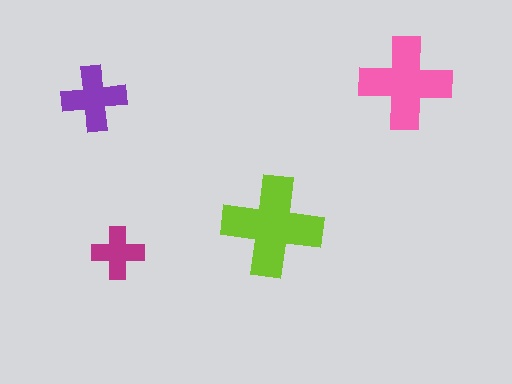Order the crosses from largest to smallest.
the lime one, the pink one, the purple one, the magenta one.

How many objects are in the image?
There are 4 objects in the image.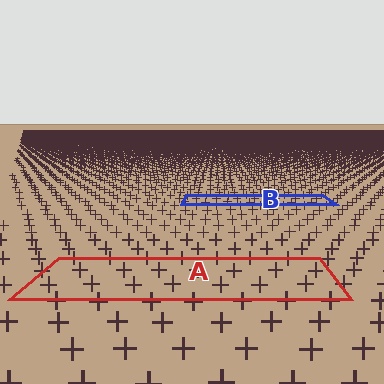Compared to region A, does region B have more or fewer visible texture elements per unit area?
Region B has more texture elements per unit area — they are packed more densely because it is farther away.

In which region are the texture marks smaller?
The texture marks are smaller in region B, because it is farther away.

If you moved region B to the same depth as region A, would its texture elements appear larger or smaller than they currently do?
They would appear larger. At a closer depth, the same texture elements are projected at a bigger on-screen size.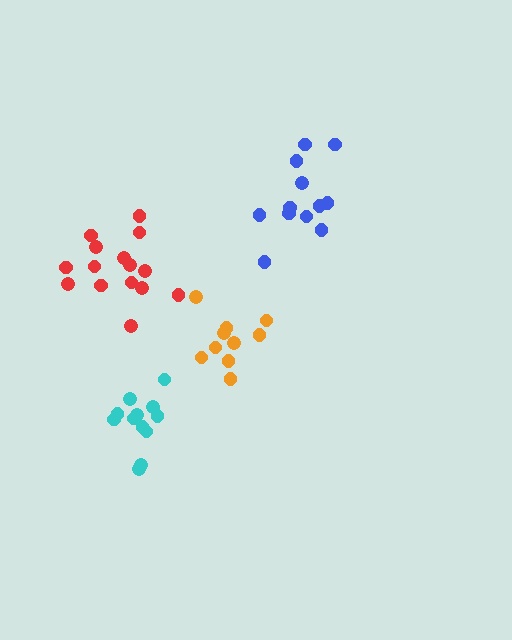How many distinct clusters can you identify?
There are 4 distinct clusters.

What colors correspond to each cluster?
The clusters are colored: blue, red, orange, cyan.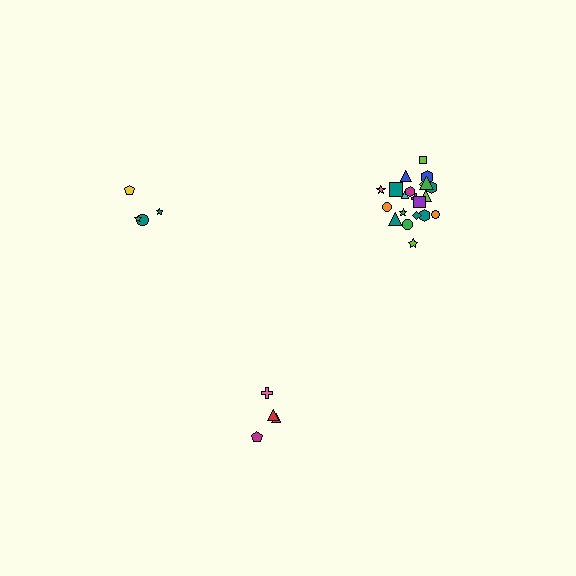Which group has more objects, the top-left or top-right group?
The top-right group.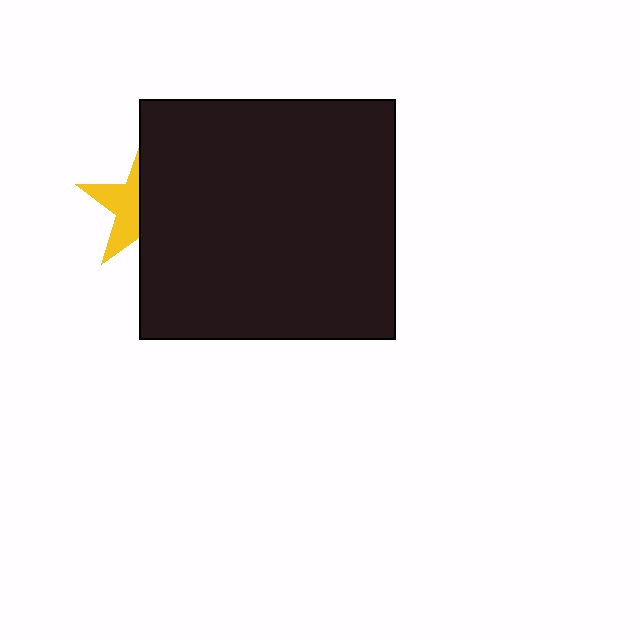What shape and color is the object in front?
The object in front is a black rectangle.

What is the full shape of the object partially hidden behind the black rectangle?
The partially hidden object is a yellow star.